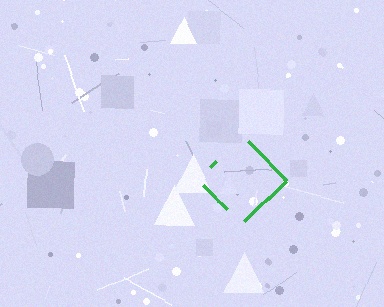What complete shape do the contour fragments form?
The contour fragments form a diamond.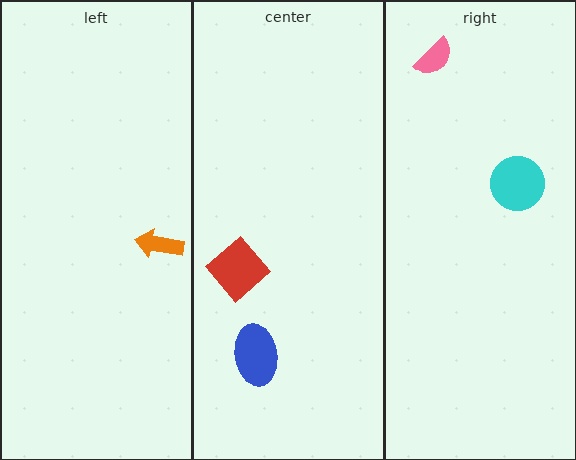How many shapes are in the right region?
2.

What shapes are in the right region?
The cyan circle, the pink semicircle.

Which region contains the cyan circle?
The right region.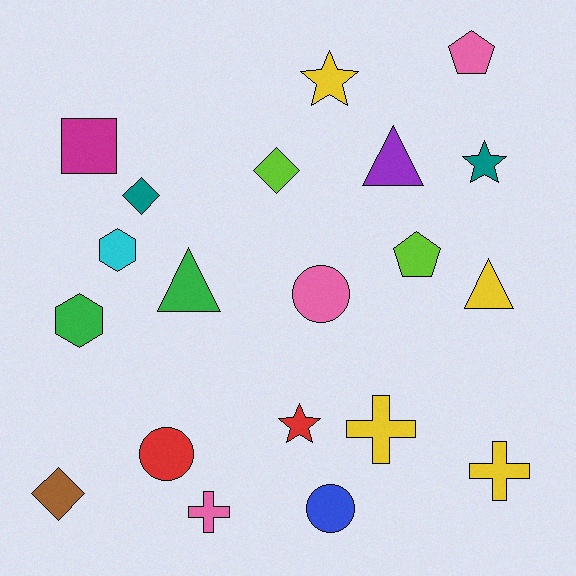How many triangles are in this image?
There are 3 triangles.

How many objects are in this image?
There are 20 objects.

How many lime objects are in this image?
There are 2 lime objects.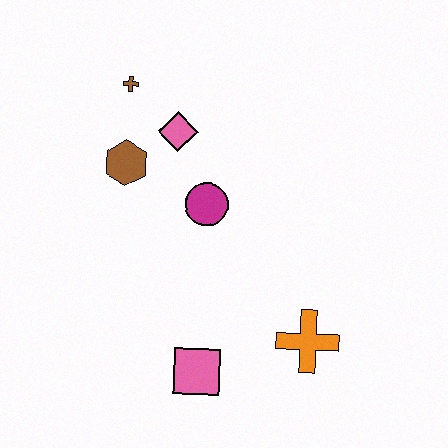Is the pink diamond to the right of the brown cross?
Yes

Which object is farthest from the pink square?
The brown cross is farthest from the pink square.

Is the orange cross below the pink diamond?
Yes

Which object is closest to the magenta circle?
The pink diamond is closest to the magenta circle.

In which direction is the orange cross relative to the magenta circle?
The orange cross is below the magenta circle.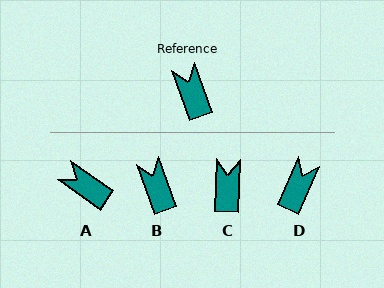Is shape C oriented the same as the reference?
No, it is off by about 23 degrees.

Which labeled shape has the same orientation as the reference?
B.